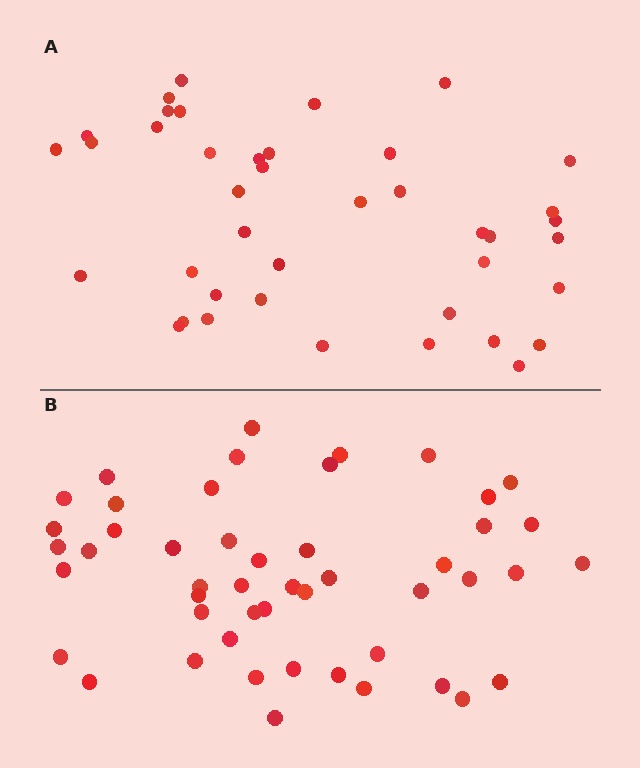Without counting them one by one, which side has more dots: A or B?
Region B (the bottom region) has more dots.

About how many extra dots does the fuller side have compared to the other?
Region B has roughly 8 or so more dots than region A.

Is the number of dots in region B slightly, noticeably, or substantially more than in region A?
Region B has only slightly more — the two regions are fairly close. The ratio is roughly 1.2 to 1.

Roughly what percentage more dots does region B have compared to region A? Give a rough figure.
About 20% more.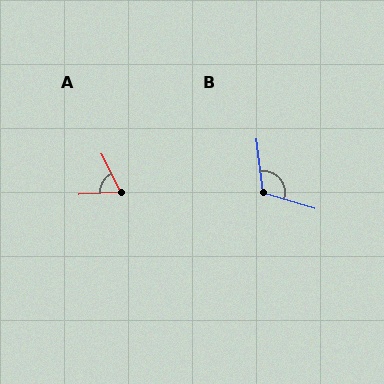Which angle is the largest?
B, at approximately 113 degrees.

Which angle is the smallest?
A, at approximately 66 degrees.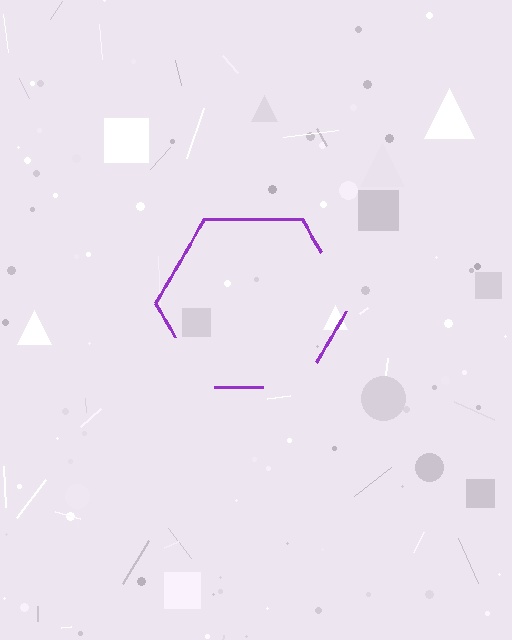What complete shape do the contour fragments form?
The contour fragments form a hexagon.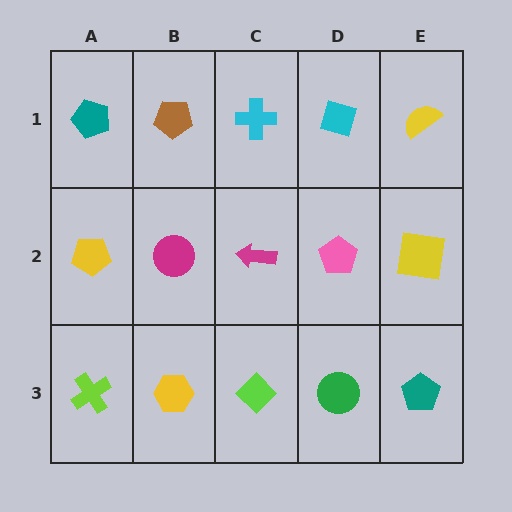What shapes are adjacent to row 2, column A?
A teal pentagon (row 1, column A), a lime cross (row 3, column A), a magenta circle (row 2, column B).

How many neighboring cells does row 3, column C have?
3.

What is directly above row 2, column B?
A brown pentagon.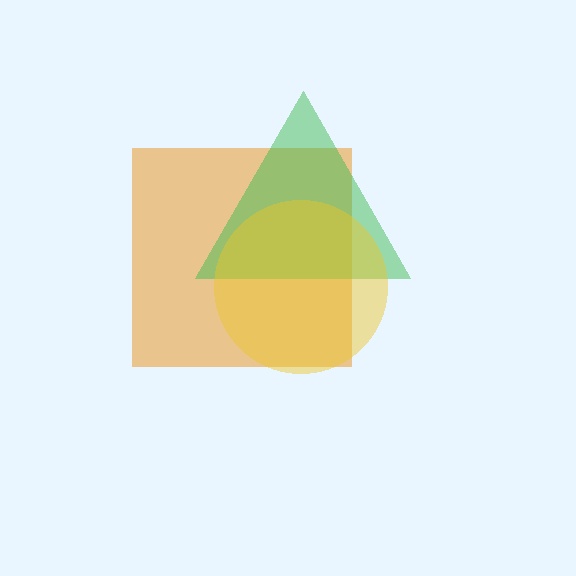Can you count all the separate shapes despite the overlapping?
Yes, there are 3 separate shapes.